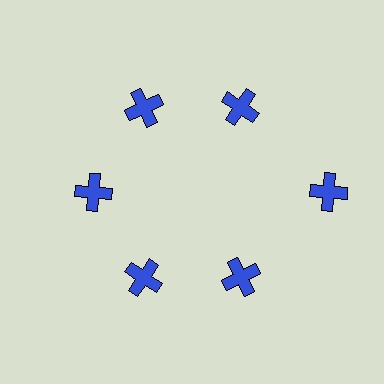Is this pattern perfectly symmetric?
No. The 6 blue crosses are arranged in a ring, but one element near the 3 o'clock position is pushed outward from the center, breaking the 6-fold rotational symmetry.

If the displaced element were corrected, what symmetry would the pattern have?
It would have 6-fold rotational symmetry — the pattern would map onto itself every 60 degrees.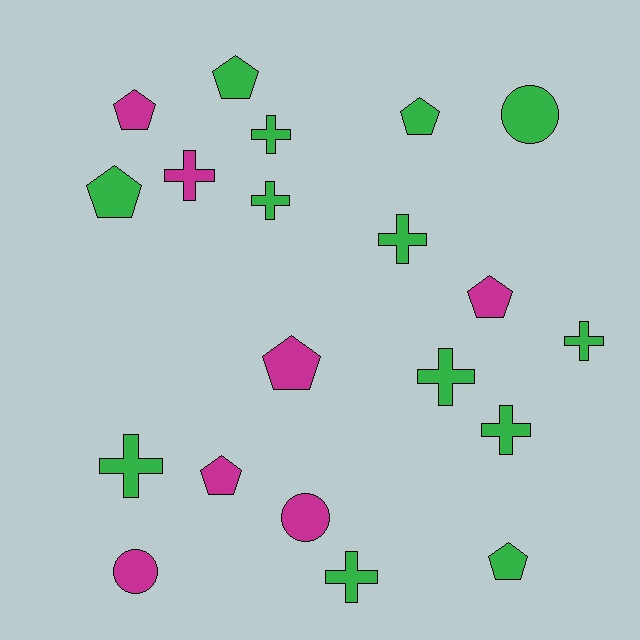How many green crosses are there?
There are 8 green crosses.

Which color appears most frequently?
Green, with 13 objects.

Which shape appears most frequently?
Cross, with 9 objects.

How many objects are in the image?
There are 20 objects.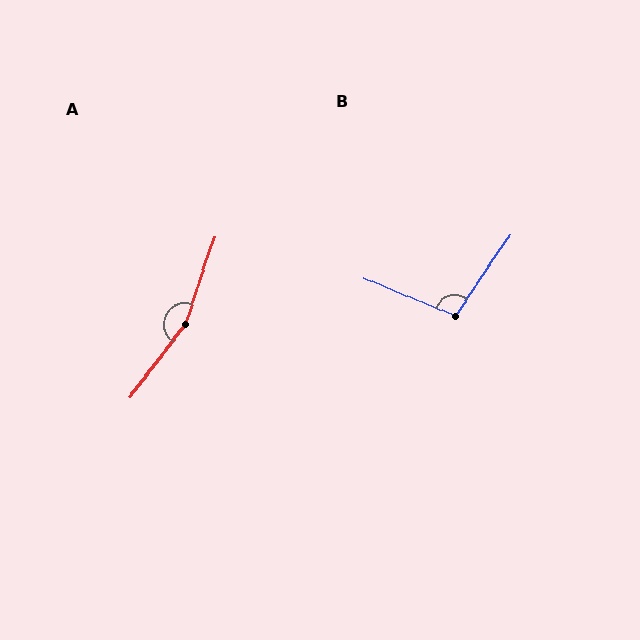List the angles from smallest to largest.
B (101°), A (161°).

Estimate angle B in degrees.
Approximately 101 degrees.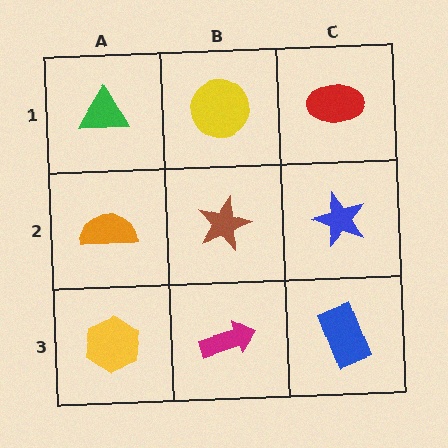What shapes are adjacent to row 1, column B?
A brown star (row 2, column B), a green triangle (row 1, column A), a red ellipse (row 1, column C).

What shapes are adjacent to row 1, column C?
A blue star (row 2, column C), a yellow circle (row 1, column B).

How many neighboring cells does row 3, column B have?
3.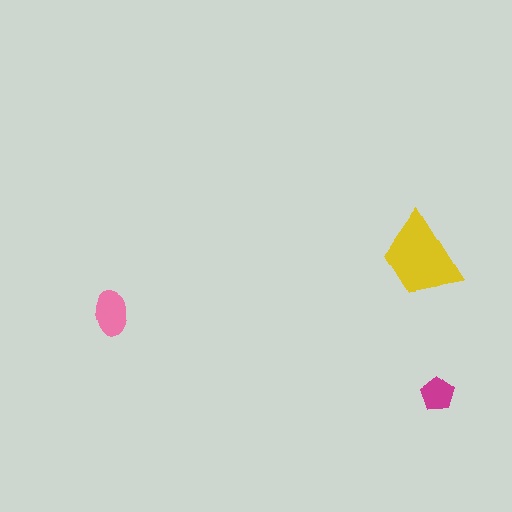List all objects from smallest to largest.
The magenta pentagon, the pink ellipse, the yellow trapezoid.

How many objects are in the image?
There are 3 objects in the image.